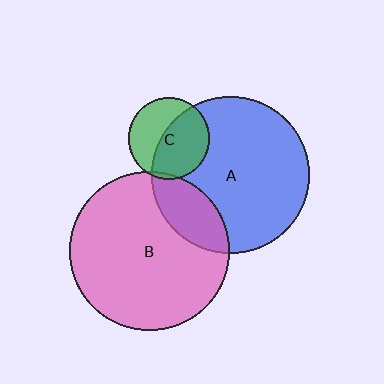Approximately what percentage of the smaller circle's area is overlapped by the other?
Approximately 20%.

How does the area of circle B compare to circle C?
Approximately 3.8 times.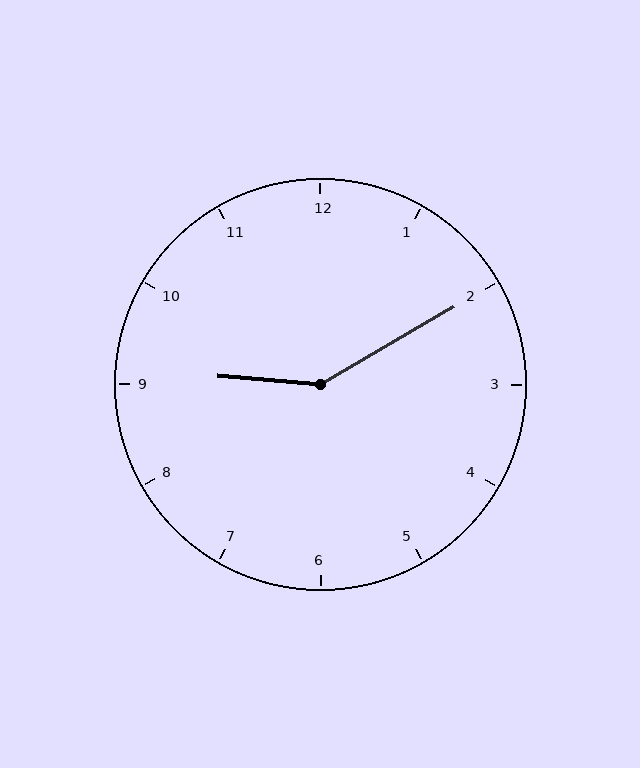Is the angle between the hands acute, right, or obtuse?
It is obtuse.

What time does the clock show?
9:10.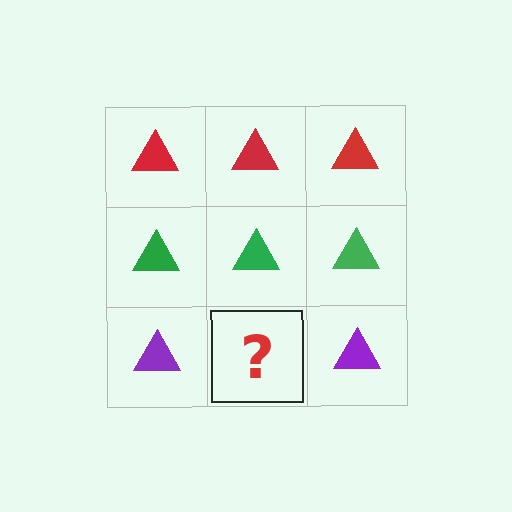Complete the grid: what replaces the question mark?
The question mark should be replaced with a purple triangle.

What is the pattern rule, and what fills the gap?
The rule is that each row has a consistent color. The gap should be filled with a purple triangle.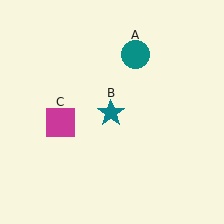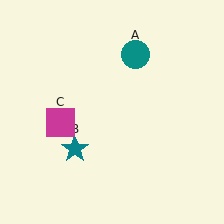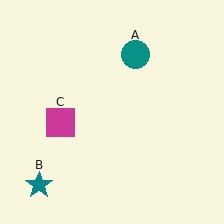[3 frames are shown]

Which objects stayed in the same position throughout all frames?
Teal circle (object A) and magenta square (object C) remained stationary.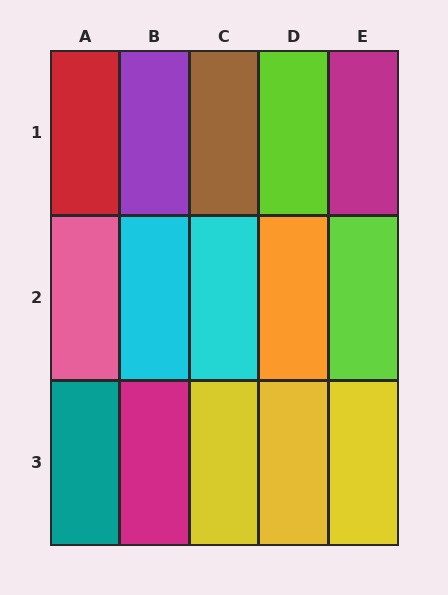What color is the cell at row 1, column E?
Magenta.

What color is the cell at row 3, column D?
Yellow.